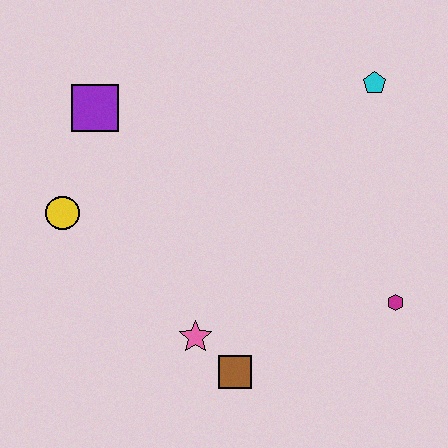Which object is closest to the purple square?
The yellow circle is closest to the purple square.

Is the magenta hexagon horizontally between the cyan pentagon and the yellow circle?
No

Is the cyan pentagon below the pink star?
No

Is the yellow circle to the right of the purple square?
No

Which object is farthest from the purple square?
The magenta hexagon is farthest from the purple square.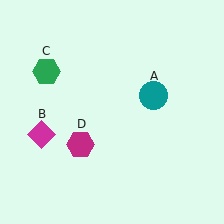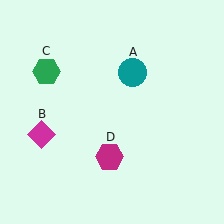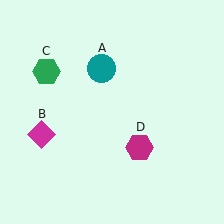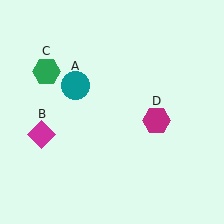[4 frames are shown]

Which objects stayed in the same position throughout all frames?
Magenta diamond (object B) and green hexagon (object C) remained stationary.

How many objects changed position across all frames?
2 objects changed position: teal circle (object A), magenta hexagon (object D).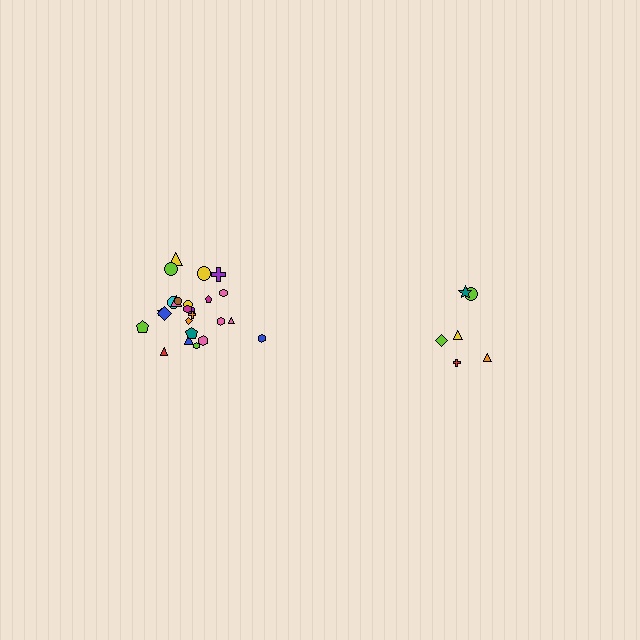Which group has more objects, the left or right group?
The left group.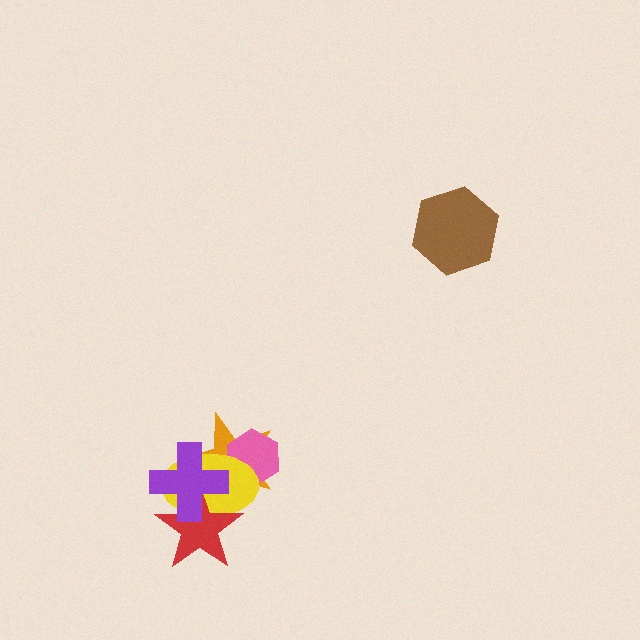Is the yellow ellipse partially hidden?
Yes, it is partially covered by another shape.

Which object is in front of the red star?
The purple cross is in front of the red star.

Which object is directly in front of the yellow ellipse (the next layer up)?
The red star is directly in front of the yellow ellipse.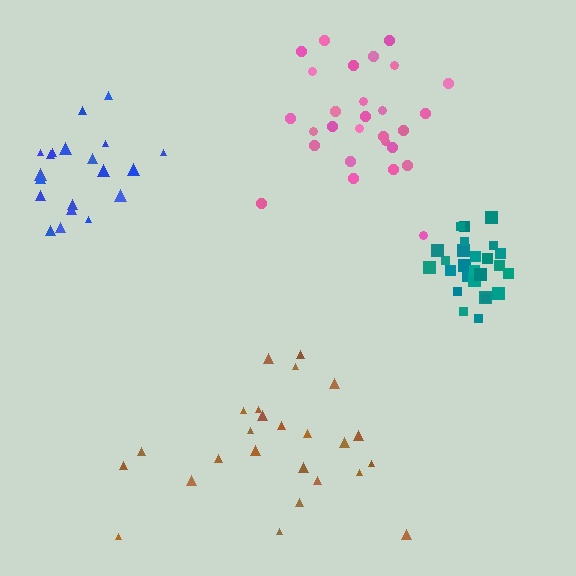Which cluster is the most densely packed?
Teal.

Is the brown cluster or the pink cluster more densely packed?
Pink.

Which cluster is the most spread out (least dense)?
Brown.